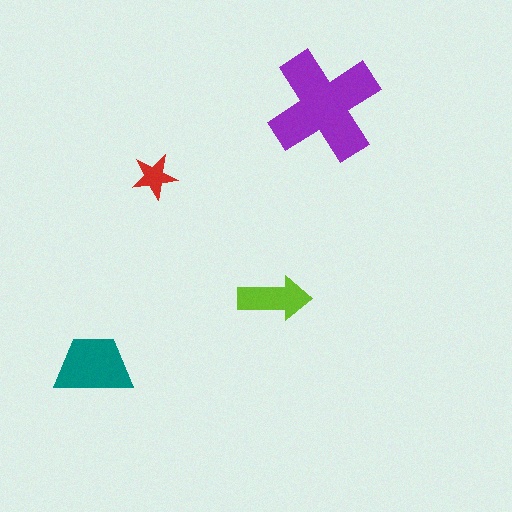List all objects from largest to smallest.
The purple cross, the teal trapezoid, the lime arrow, the red star.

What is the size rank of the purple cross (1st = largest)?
1st.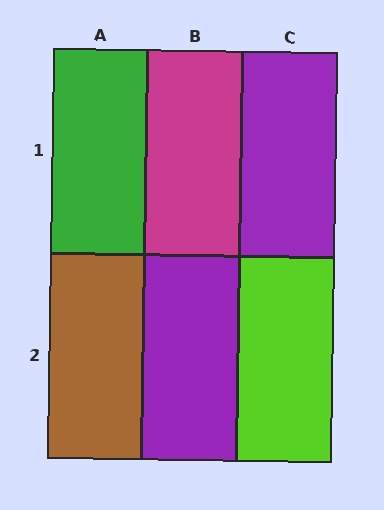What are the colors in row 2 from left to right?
Brown, purple, lime.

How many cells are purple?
2 cells are purple.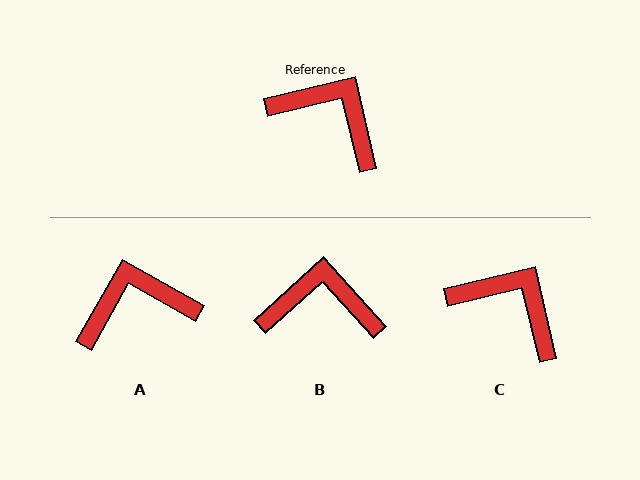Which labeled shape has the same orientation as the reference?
C.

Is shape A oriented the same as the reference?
No, it is off by about 47 degrees.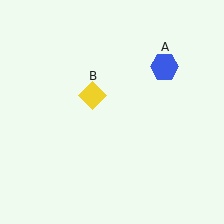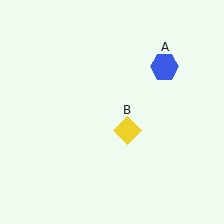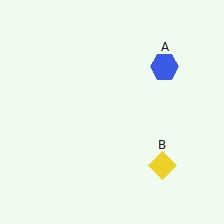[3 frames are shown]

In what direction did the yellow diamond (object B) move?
The yellow diamond (object B) moved down and to the right.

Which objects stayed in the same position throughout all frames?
Blue hexagon (object A) remained stationary.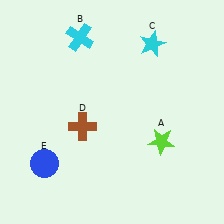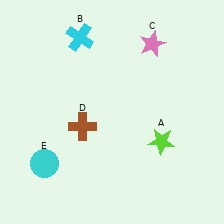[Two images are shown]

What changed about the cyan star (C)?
In Image 1, C is cyan. In Image 2, it changed to pink.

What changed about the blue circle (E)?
In Image 1, E is blue. In Image 2, it changed to cyan.